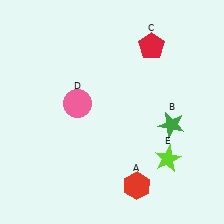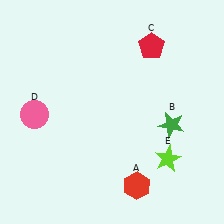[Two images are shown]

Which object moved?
The pink circle (D) moved left.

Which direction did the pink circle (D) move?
The pink circle (D) moved left.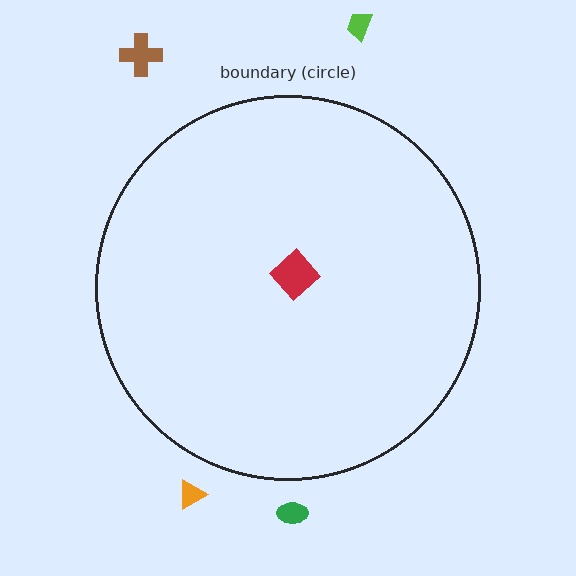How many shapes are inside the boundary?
1 inside, 4 outside.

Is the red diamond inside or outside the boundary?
Inside.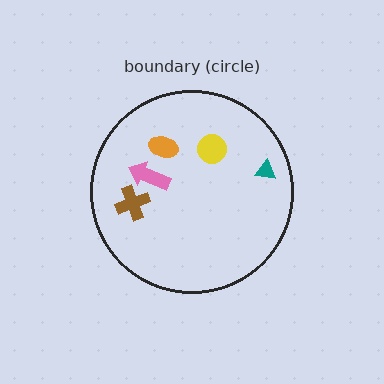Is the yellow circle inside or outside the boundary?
Inside.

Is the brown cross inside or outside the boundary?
Inside.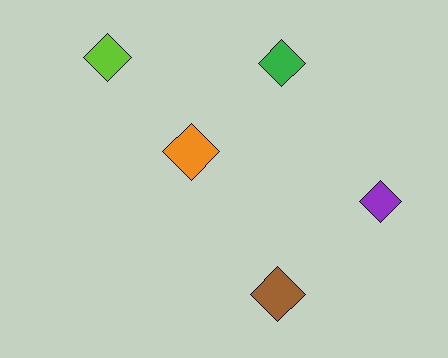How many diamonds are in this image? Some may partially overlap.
There are 5 diamonds.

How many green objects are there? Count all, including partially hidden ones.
There is 1 green object.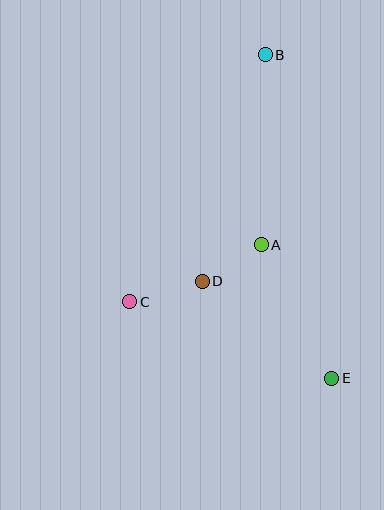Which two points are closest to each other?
Points A and D are closest to each other.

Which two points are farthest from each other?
Points B and E are farthest from each other.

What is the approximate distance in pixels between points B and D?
The distance between B and D is approximately 235 pixels.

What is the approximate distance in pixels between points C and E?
The distance between C and E is approximately 216 pixels.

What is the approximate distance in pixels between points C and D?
The distance between C and D is approximately 75 pixels.